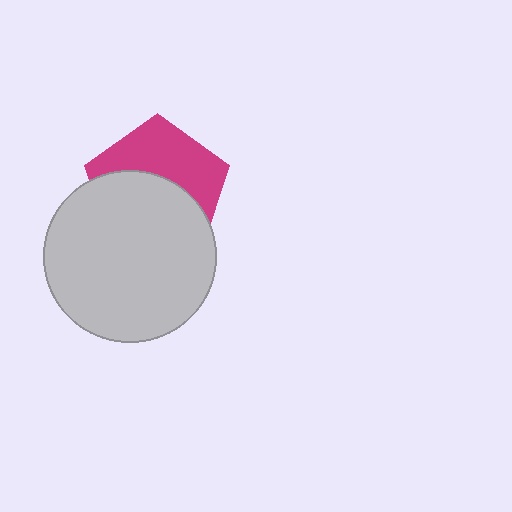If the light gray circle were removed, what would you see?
You would see the complete magenta pentagon.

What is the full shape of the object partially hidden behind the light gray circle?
The partially hidden object is a magenta pentagon.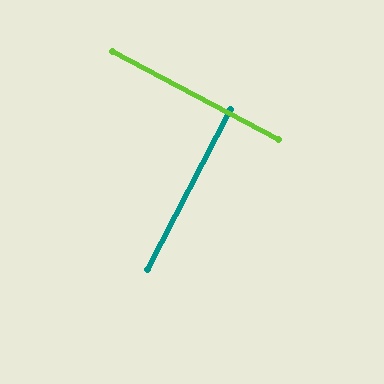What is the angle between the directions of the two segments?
Approximately 90 degrees.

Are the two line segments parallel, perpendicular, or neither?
Perpendicular — they meet at approximately 90°.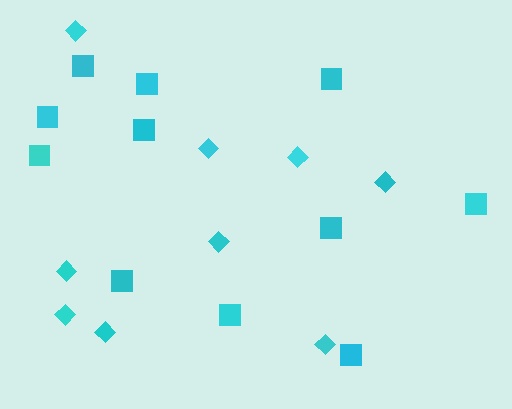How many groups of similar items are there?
There are 2 groups: one group of squares (11) and one group of diamonds (9).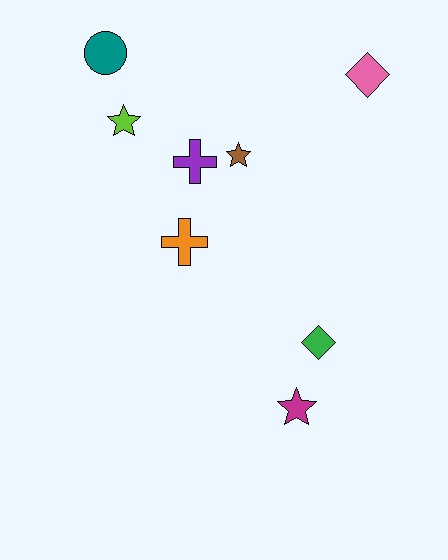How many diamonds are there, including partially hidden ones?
There are 2 diamonds.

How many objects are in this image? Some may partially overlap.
There are 8 objects.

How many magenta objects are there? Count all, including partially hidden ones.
There is 1 magenta object.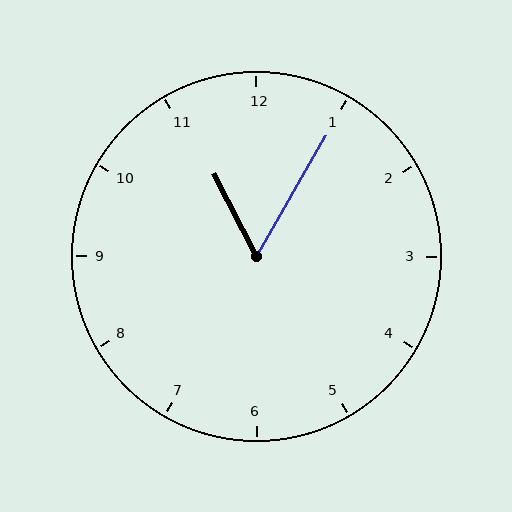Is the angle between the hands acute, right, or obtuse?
It is acute.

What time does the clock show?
11:05.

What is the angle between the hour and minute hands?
Approximately 58 degrees.